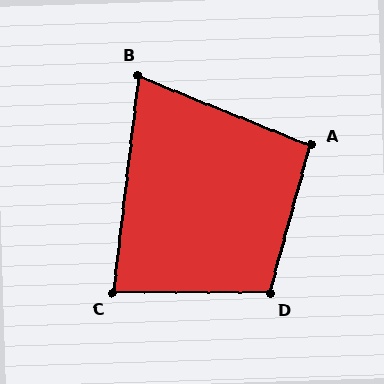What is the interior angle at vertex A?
Approximately 96 degrees (obtuse).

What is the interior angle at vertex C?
Approximately 84 degrees (acute).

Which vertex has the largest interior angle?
D, at approximately 105 degrees.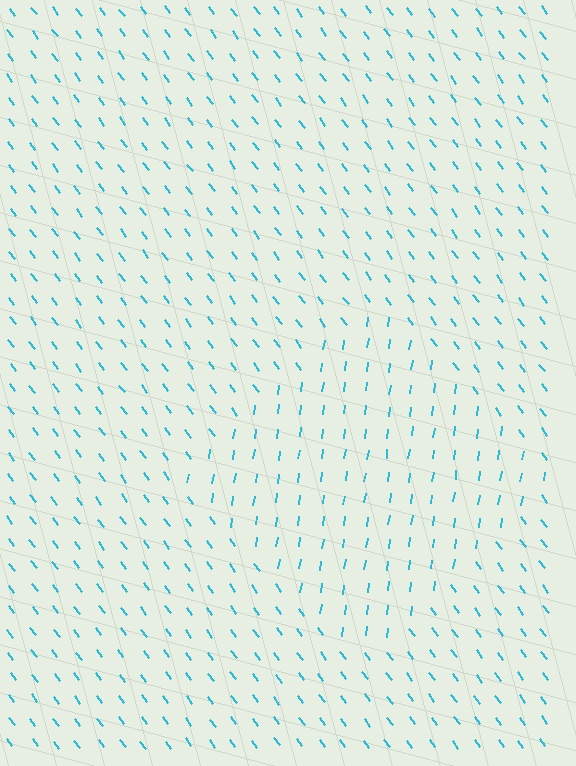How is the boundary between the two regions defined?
The boundary is defined purely by a change in line orientation (approximately 45 degrees difference). All lines are the same color and thickness.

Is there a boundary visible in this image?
Yes, there is a texture boundary formed by a change in line orientation.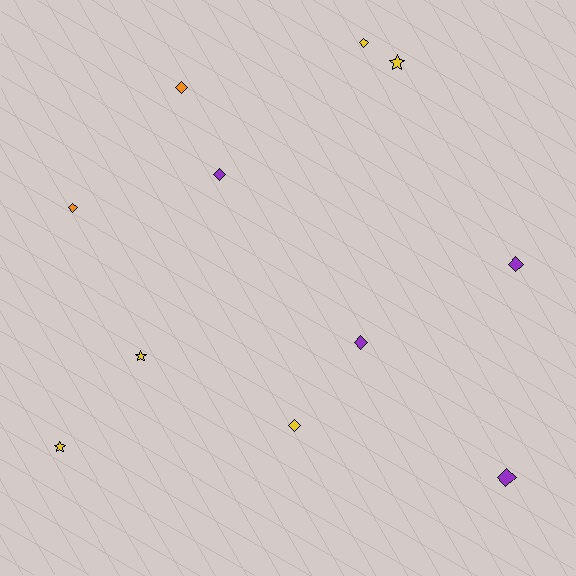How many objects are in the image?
There are 11 objects.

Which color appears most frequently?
Yellow, with 5 objects.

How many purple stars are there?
There are no purple stars.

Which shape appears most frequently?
Diamond, with 8 objects.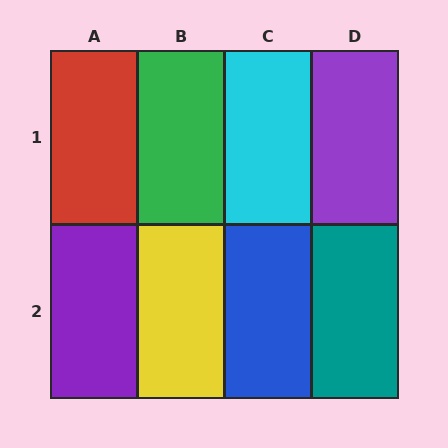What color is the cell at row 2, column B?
Yellow.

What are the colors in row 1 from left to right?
Red, green, cyan, purple.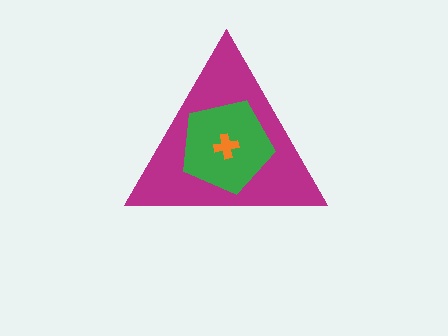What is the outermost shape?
The magenta triangle.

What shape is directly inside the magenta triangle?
The green pentagon.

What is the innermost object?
The orange cross.